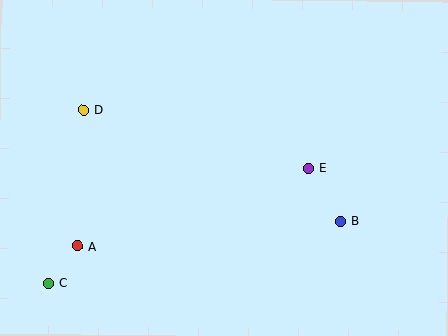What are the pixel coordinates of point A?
Point A is at (78, 246).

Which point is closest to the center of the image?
Point E at (308, 168) is closest to the center.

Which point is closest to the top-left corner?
Point D is closest to the top-left corner.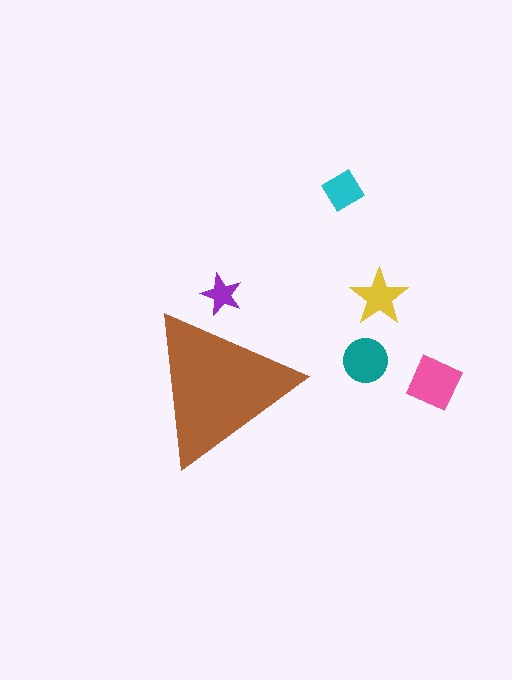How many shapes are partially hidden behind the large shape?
1 shape is partially hidden.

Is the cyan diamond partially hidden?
No, the cyan diamond is fully visible.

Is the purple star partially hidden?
Yes, the purple star is partially hidden behind the brown triangle.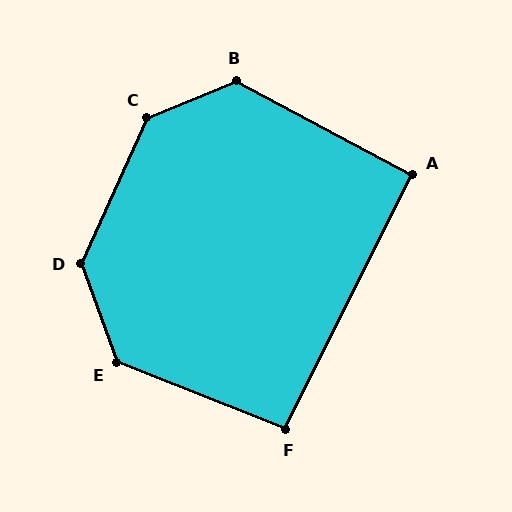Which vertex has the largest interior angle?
C, at approximately 137 degrees.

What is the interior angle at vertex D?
Approximately 135 degrees (obtuse).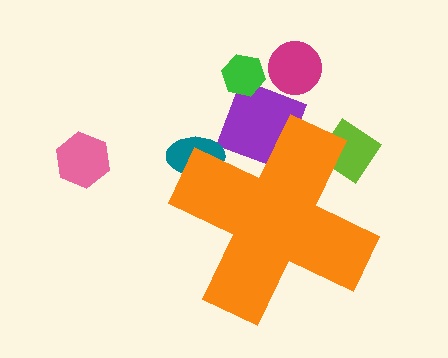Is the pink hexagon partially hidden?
No, the pink hexagon is fully visible.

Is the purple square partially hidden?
Yes, the purple square is partially hidden behind the orange cross.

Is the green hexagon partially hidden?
No, the green hexagon is fully visible.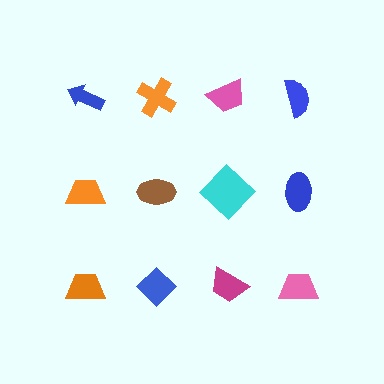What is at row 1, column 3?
A pink trapezoid.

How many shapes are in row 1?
4 shapes.